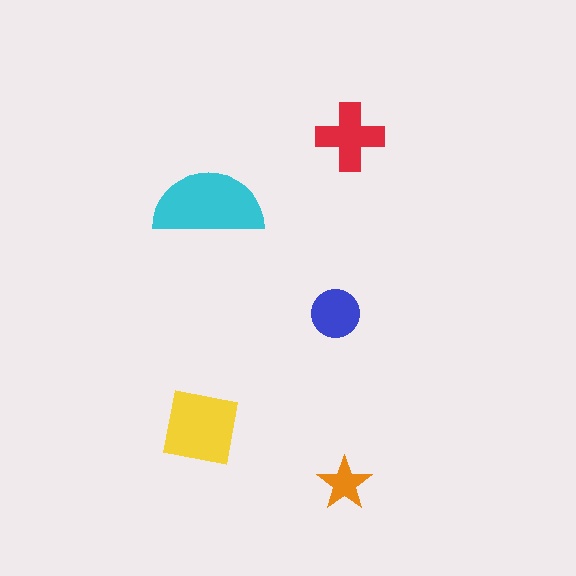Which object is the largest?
The cyan semicircle.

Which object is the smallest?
The orange star.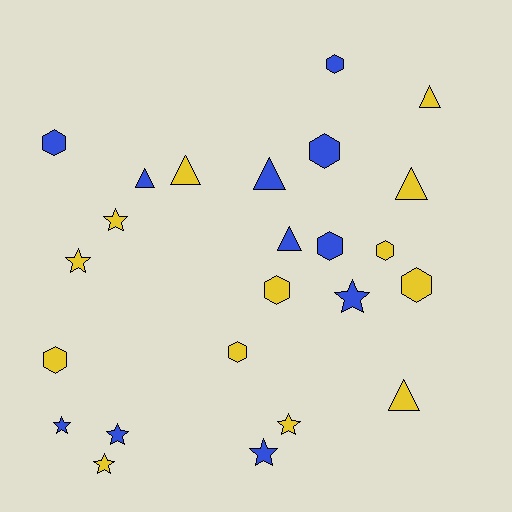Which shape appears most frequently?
Hexagon, with 9 objects.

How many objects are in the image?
There are 24 objects.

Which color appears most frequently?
Yellow, with 13 objects.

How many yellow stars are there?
There are 4 yellow stars.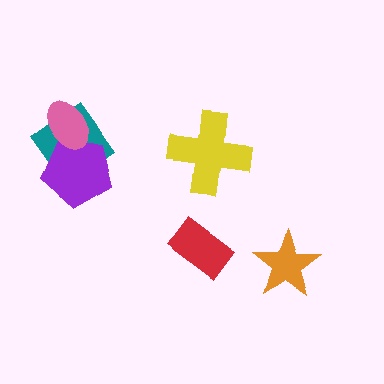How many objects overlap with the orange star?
0 objects overlap with the orange star.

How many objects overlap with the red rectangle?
0 objects overlap with the red rectangle.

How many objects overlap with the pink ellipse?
2 objects overlap with the pink ellipse.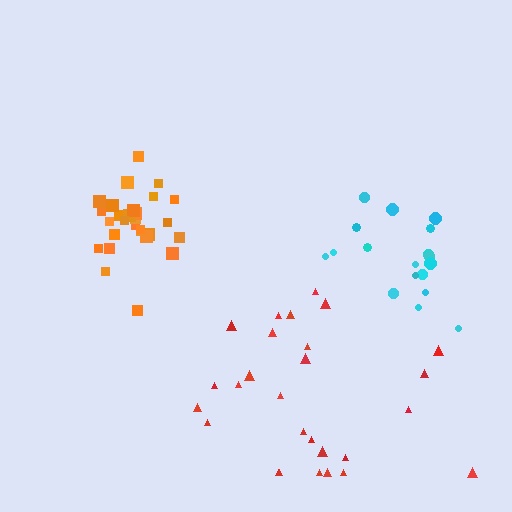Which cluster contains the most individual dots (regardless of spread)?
Orange (28).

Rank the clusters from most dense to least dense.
orange, cyan, red.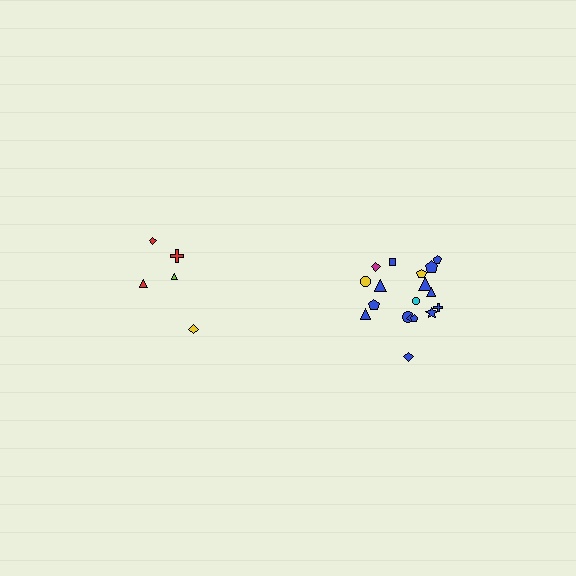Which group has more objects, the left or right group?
The right group.